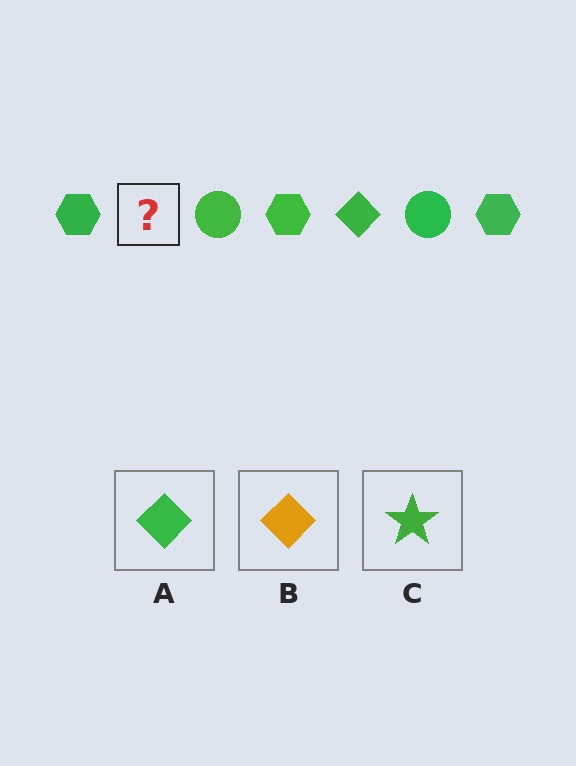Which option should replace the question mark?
Option A.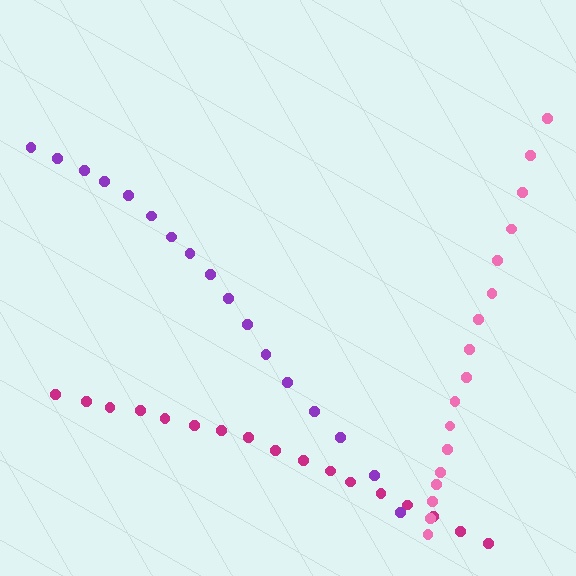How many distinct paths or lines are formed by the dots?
There are 3 distinct paths.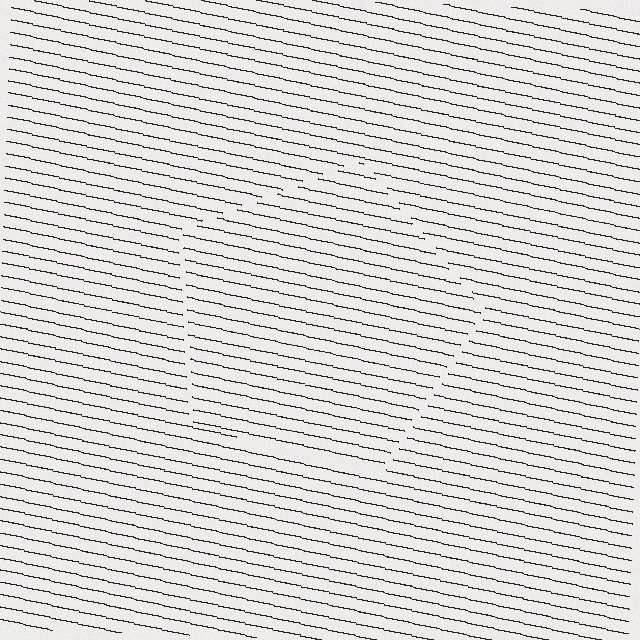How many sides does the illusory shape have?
5 sides — the line-ends trace a pentagon.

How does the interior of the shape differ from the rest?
The interior of the shape contains the same grating, shifted by half a period — the contour is defined by the phase discontinuity where line-ends from the inner and outer gratings abut.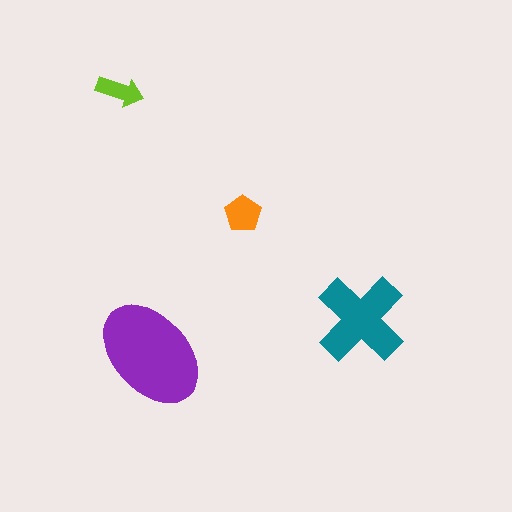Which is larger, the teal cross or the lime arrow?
The teal cross.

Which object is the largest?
The purple ellipse.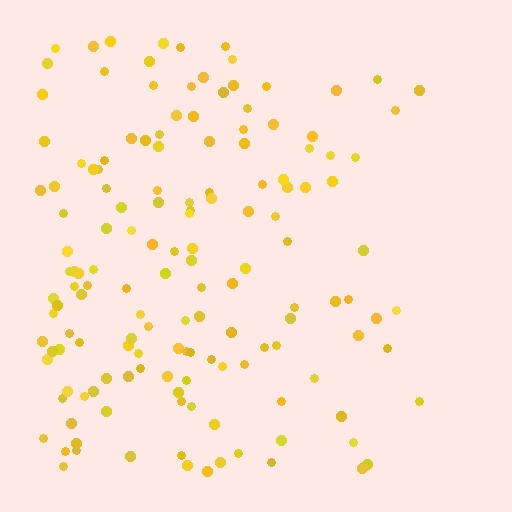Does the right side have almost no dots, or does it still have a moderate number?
Still a moderate number, just noticeably fewer than the left.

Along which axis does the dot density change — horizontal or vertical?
Horizontal.